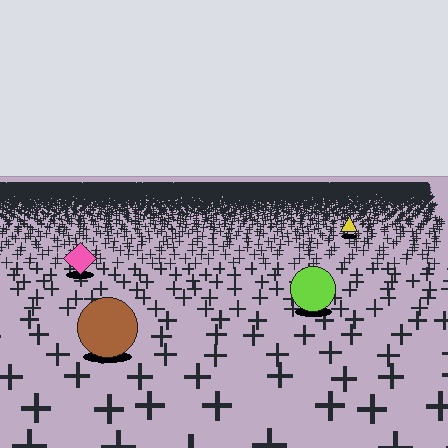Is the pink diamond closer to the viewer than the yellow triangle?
Yes. The pink diamond is closer — you can tell from the texture gradient: the ground texture is coarser near it.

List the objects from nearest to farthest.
From nearest to farthest: the brown circle, the lime circle, the pink diamond, the yellow triangle.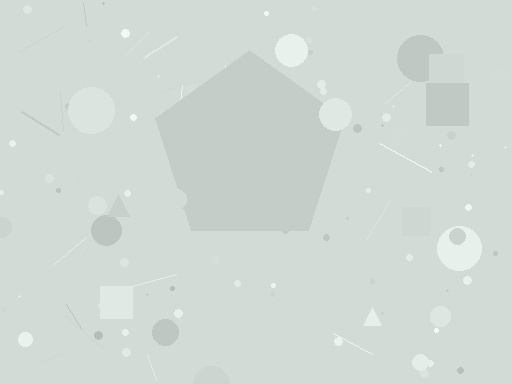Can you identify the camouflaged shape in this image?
The camouflaged shape is a pentagon.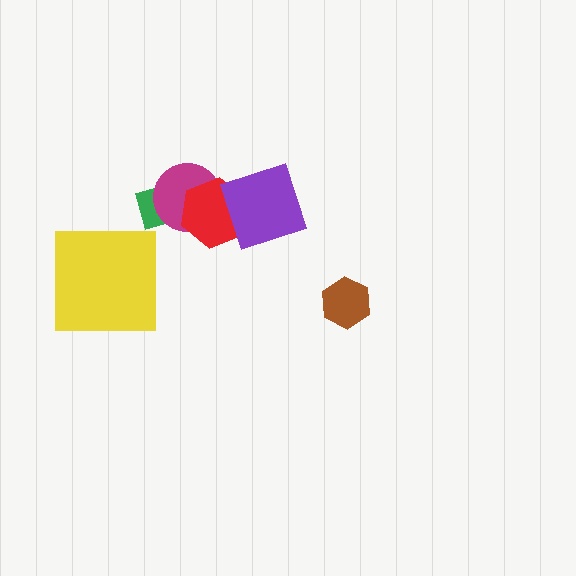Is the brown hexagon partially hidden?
No, no other shape covers it.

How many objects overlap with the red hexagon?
2 objects overlap with the red hexagon.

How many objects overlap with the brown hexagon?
0 objects overlap with the brown hexagon.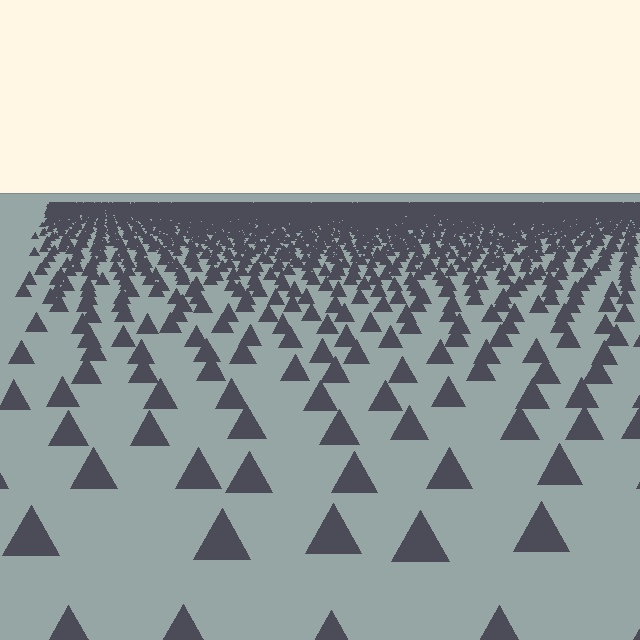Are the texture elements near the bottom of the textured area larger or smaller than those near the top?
Larger. Near the bottom, elements are closer to the viewer and appear at a bigger on-screen size.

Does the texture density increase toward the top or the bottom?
Density increases toward the top.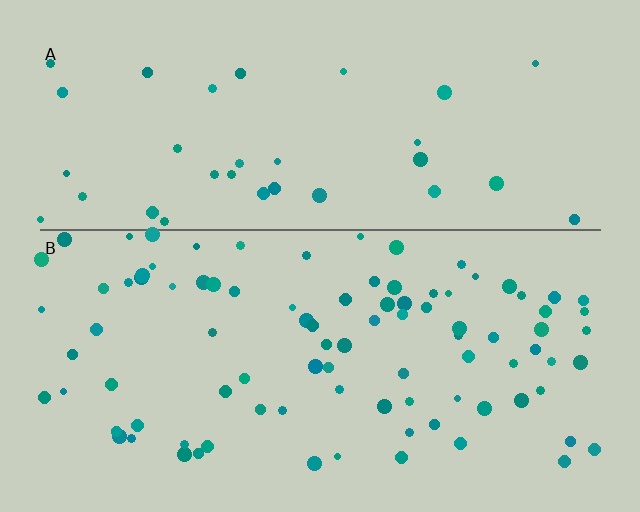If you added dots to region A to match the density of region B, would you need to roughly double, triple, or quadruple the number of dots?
Approximately triple.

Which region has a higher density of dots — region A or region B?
B (the bottom).